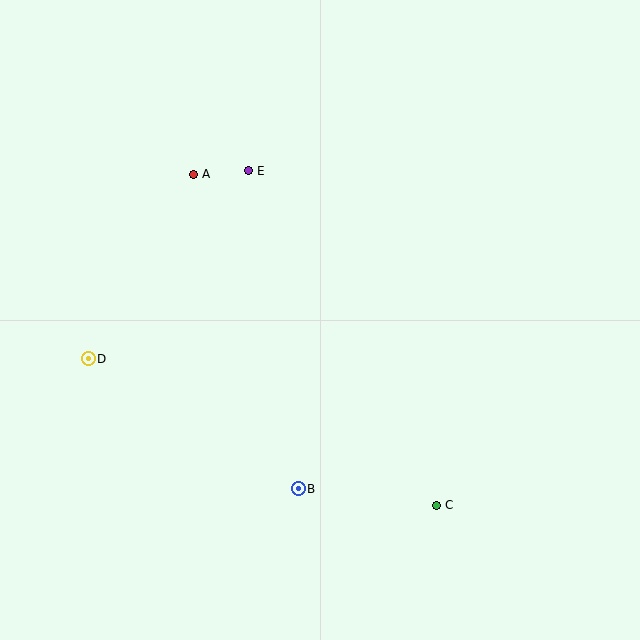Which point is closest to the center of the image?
Point E at (248, 171) is closest to the center.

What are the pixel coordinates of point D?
Point D is at (88, 359).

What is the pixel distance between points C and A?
The distance between C and A is 411 pixels.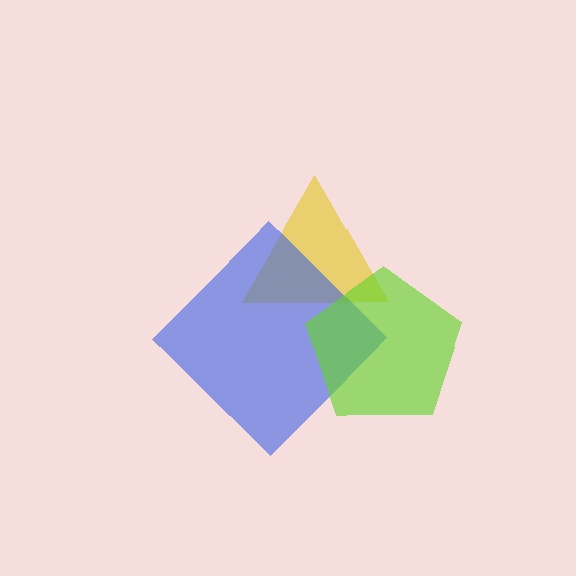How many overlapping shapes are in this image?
There are 3 overlapping shapes in the image.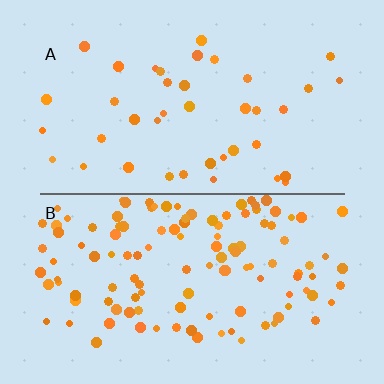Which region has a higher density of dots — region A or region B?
B (the bottom).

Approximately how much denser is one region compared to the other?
Approximately 3.0× — region B over region A.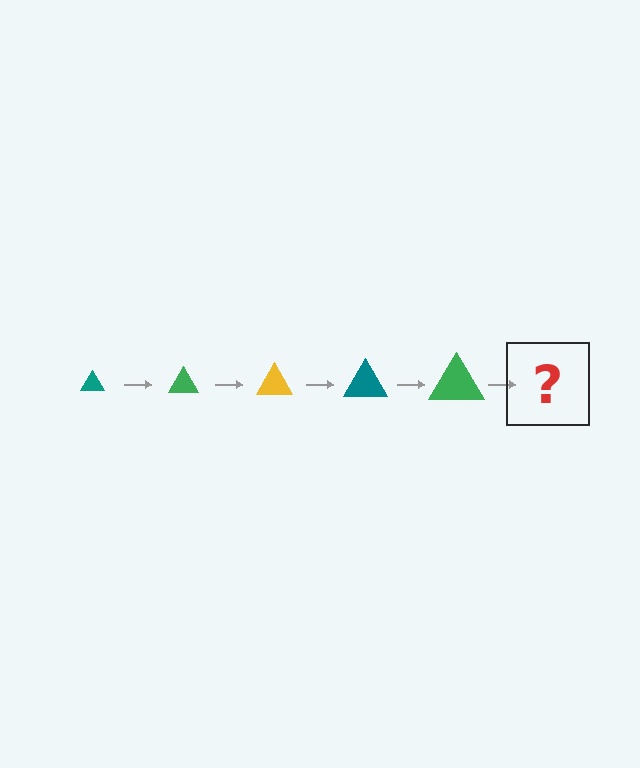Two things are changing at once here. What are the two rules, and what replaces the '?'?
The two rules are that the triangle grows larger each step and the color cycles through teal, green, and yellow. The '?' should be a yellow triangle, larger than the previous one.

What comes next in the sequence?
The next element should be a yellow triangle, larger than the previous one.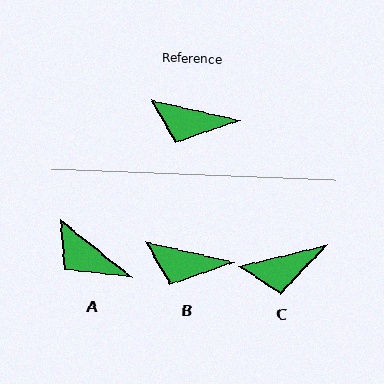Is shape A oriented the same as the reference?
No, it is off by about 26 degrees.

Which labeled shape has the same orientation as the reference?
B.